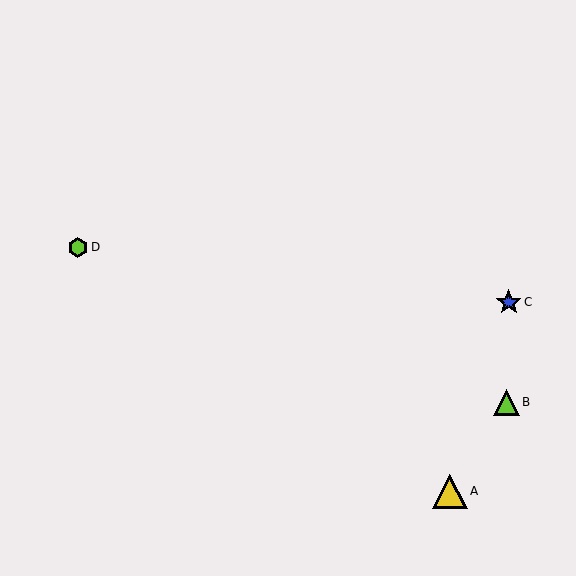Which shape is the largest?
The yellow triangle (labeled A) is the largest.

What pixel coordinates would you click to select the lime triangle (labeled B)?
Click at (506, 402) to select the lime triangle B.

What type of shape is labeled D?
Shape D is a lime hexagon.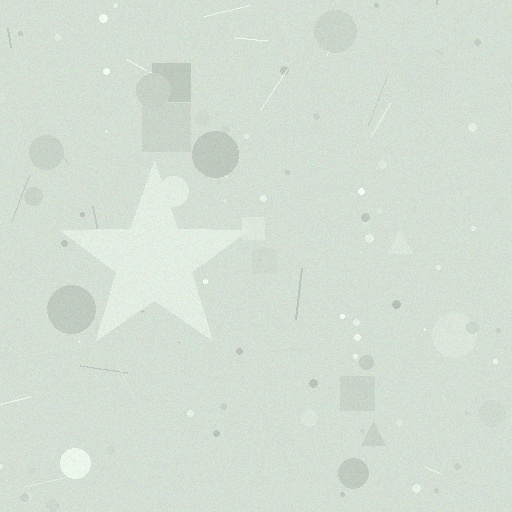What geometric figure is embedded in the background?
A star is embedded in the background.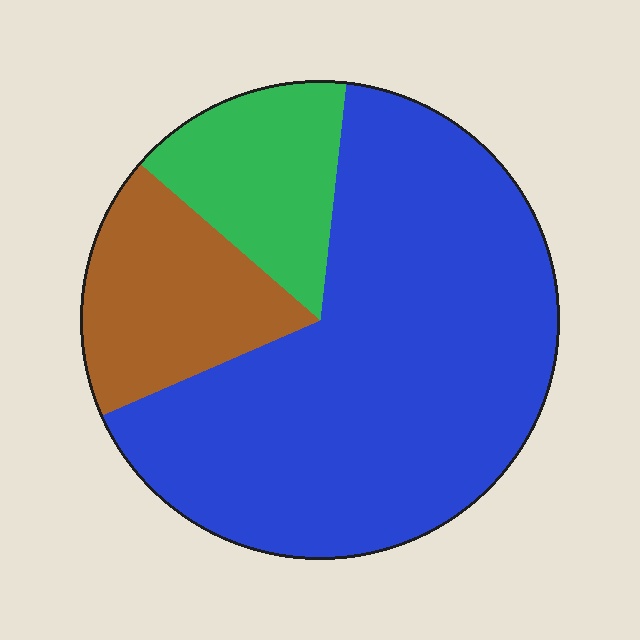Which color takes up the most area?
Blue, at roughly 65%.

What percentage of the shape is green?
Green takes up about one sixth (1/6) of the shape.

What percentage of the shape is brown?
Brown takes up about one sixth (1/6) of the shape.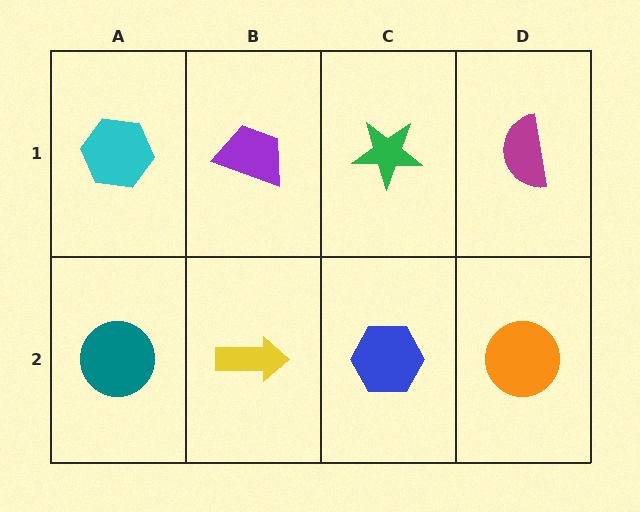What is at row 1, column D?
A magenta semicircle.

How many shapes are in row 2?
4 shapes.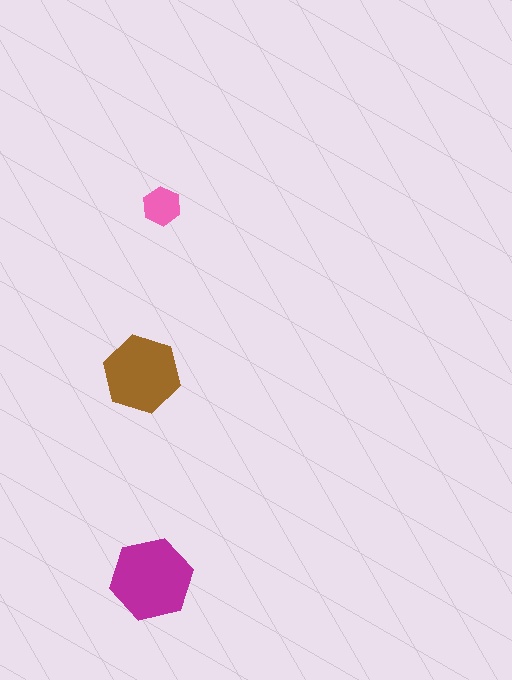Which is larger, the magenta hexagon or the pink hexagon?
The magenta one.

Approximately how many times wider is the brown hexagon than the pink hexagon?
About 2 times wider.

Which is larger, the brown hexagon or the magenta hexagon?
The magenta one.